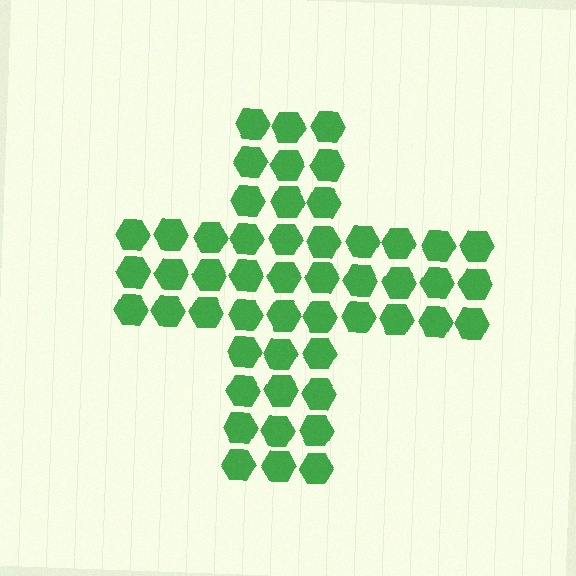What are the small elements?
The small elements are hexagons.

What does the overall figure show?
The overall figure shows a cross.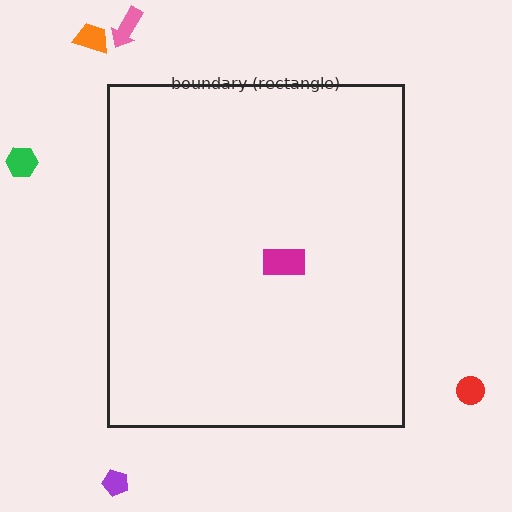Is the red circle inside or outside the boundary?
Outside.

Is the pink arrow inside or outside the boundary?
Outside.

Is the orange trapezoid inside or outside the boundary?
Outside.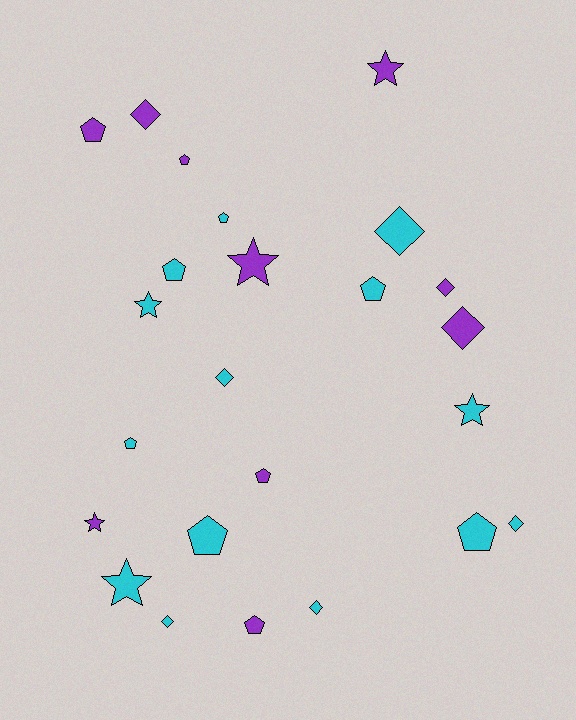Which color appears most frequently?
Cyan, with 14 objects.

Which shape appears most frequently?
Pentagon, with 10 objects.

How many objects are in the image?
There are 24 objects.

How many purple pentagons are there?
There are 4 purple pentagons.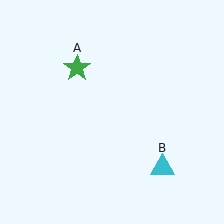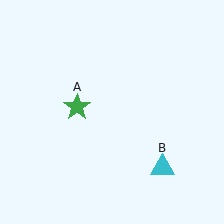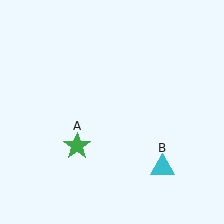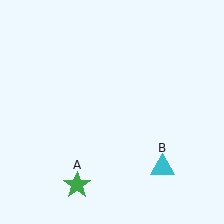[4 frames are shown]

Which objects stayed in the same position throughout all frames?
Cyan triangle (object B) remained stationary.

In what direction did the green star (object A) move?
The green star (object A) moved down.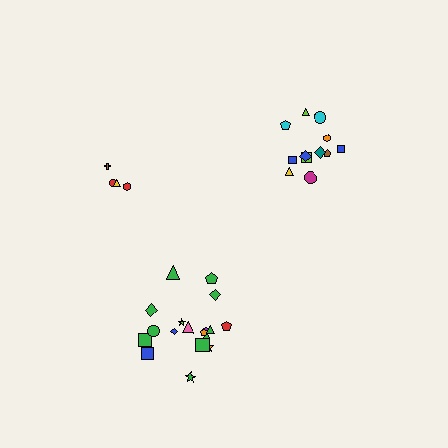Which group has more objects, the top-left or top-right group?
The top-right group.